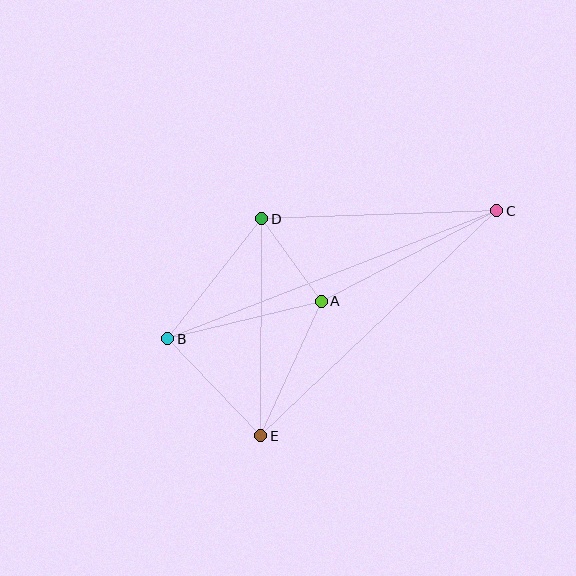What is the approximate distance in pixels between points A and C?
The distance between A and C is approximately 197 pixels.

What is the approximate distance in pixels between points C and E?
The distance between C and E is approximately 326 pixels.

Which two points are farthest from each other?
Points B and C are farthest from each other.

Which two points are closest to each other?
Points A and D are closest to each other.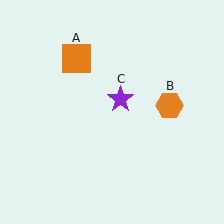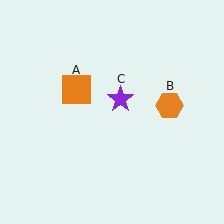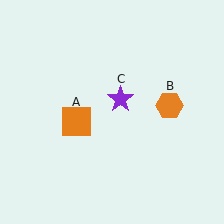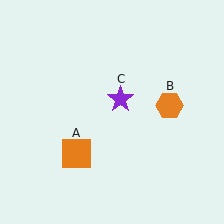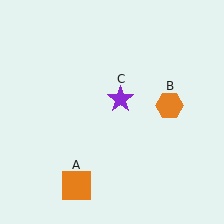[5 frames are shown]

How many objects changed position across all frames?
1 object changed position: orange square (object A).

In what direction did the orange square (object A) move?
The orange square (object A) moved down.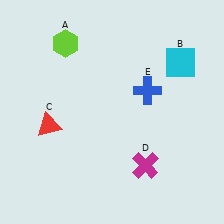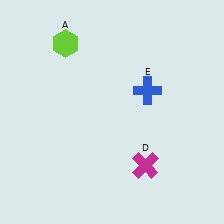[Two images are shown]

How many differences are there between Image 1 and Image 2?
There are 2 differences between the two images.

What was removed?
The red triangle (C), the cyan square (B) were removed in Image 2.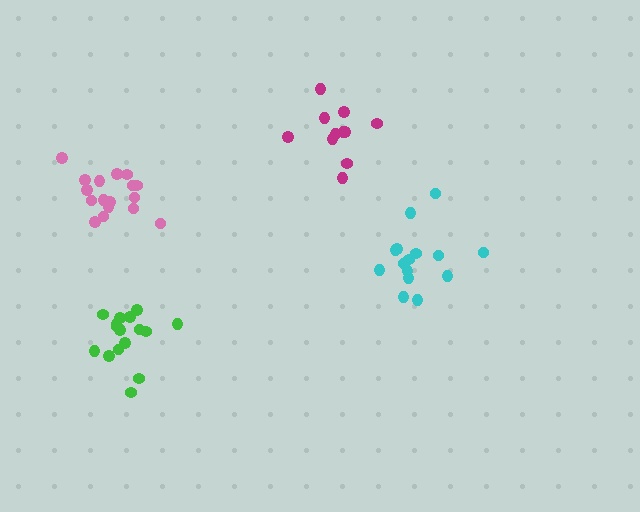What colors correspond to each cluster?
The clusters are colored: green, cyan, magenta, pink.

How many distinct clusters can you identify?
There are 4 distinct clusters.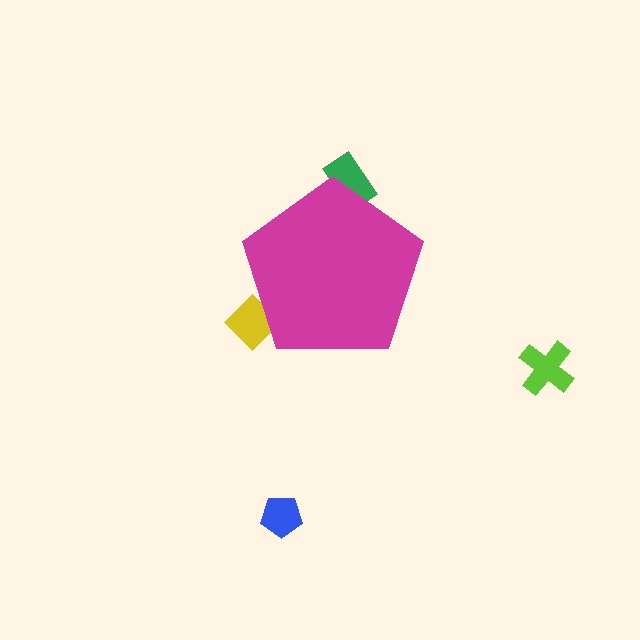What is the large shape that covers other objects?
A magenta pentagon.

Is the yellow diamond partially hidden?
Yes, the yellow diamond is partially hidden behind the magenta pentagon.